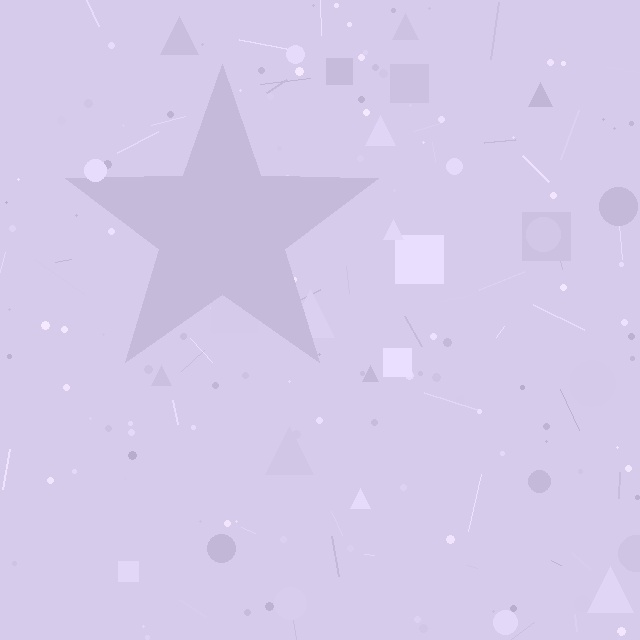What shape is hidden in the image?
A star is hidden in the image.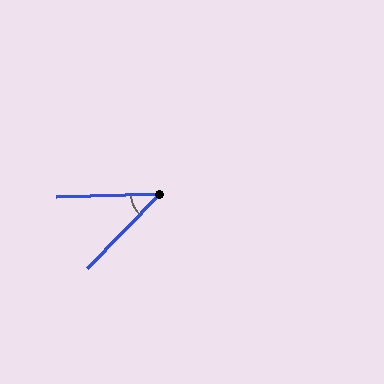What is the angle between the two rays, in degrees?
Approximately 44 degrees.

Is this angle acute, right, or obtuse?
It is acute.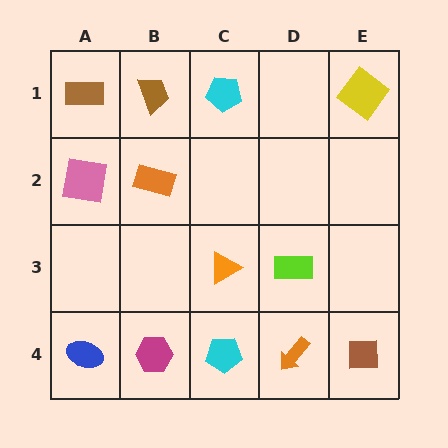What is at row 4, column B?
A magenta hexagon.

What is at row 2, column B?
An orange rectangle.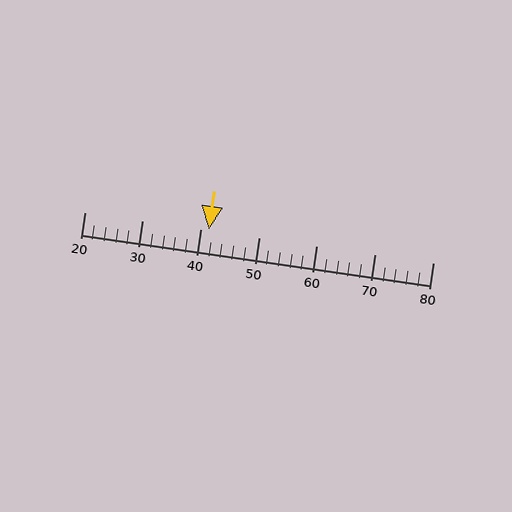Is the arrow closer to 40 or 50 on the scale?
The arrow is closer to 40.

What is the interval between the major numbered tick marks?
The major tick marks are spaced 10 units apart.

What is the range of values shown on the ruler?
The ruler shows values from 20 to 80.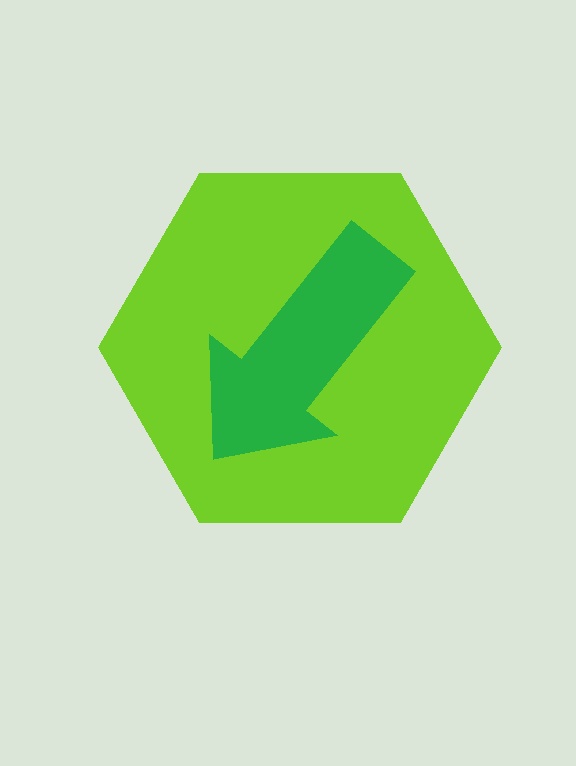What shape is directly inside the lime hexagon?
The green arrow.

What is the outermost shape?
The lime hexagon.